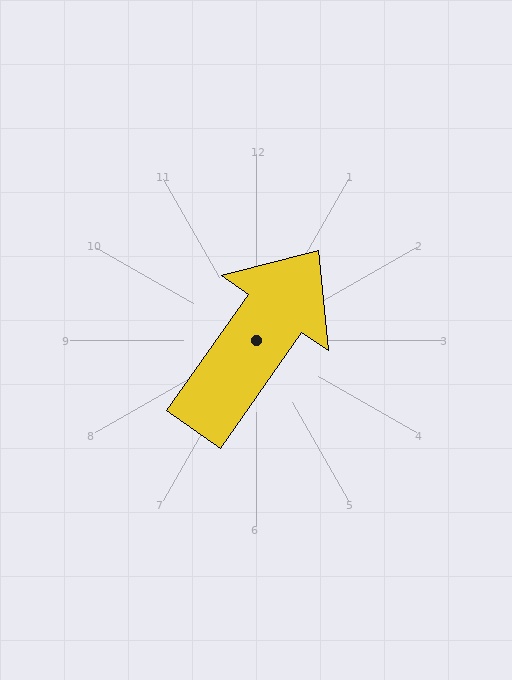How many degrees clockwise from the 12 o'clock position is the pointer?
Approximately 35 degrees.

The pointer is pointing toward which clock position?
Roughly 1 o'clock.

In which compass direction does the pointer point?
Northeast.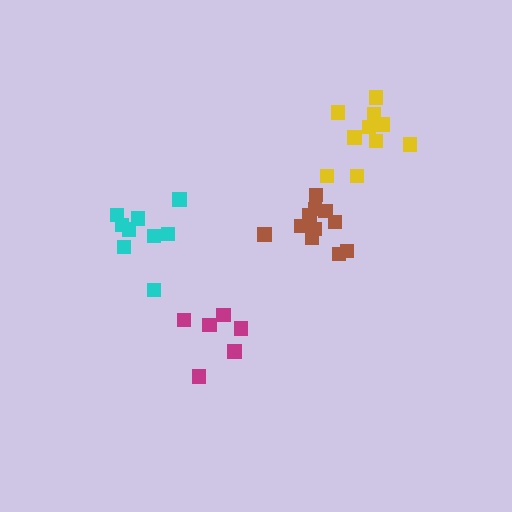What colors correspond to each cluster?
The clusters are colored: cyan, yellow, magenta, brown.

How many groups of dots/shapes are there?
There are 4 groups.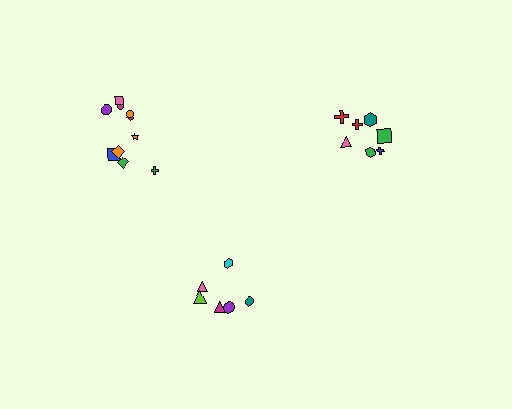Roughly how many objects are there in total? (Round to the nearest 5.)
Roughly 25 objects in total.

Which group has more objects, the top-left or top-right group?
The top-left group.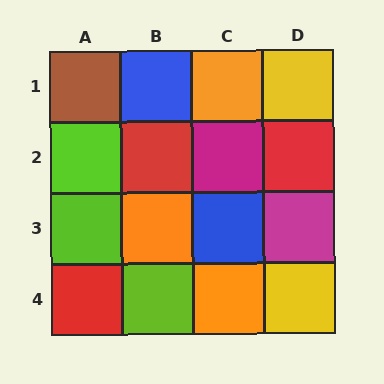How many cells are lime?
3 cells are lime.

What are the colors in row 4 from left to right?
Red, lime, orange, yellow.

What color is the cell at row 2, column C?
Magenta.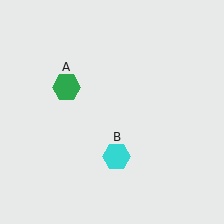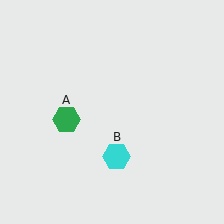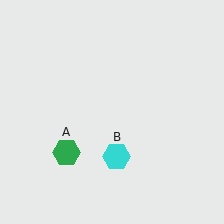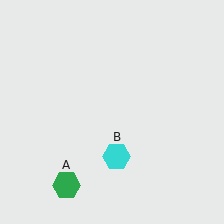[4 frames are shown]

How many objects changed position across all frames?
1 object changed position: green hexagon (object A).